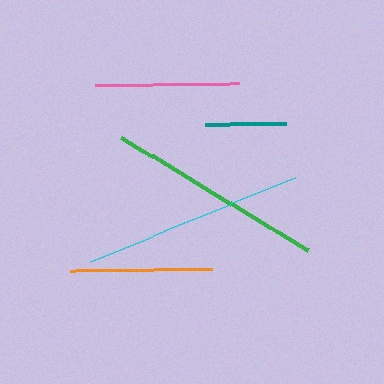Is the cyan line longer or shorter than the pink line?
The cyan line is longer than the pink line.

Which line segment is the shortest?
The teal line is the shortest at approximately 81 pixels.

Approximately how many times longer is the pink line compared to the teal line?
The pink line is approximately 1.8 times the length of the teal line.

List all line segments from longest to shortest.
From longest to shortest: cyan, green, pink, orange, teal.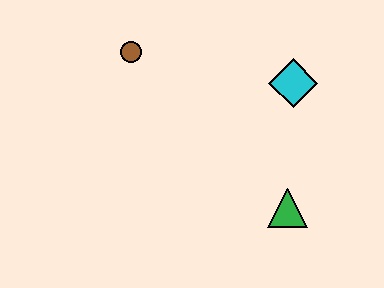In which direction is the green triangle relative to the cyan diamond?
The green triangle is below the cyan diamond.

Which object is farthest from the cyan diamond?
The brown circle is farthest from the cyan diamond.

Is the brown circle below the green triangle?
No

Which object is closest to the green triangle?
The cyan diamond is closest to the green triangle.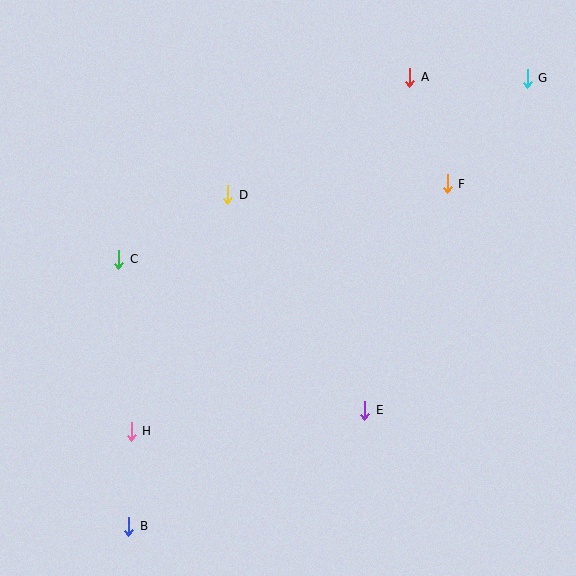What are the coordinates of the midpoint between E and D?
The midpoint between E and D is at (296, 302).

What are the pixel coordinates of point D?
Point D is at (228, 195).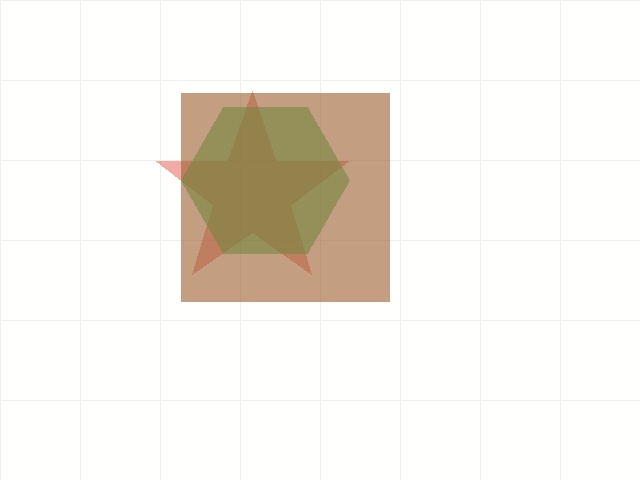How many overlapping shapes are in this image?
There are 3 overlapping shapes in the image.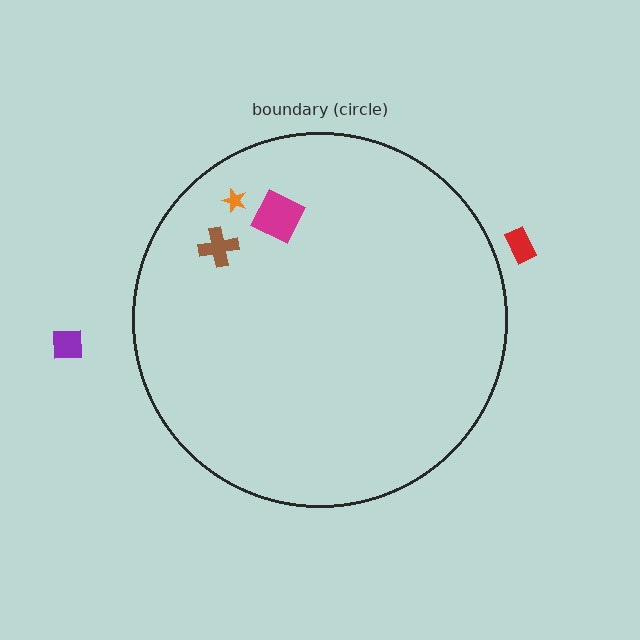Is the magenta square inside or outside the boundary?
Inside.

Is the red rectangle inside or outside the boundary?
Outside.